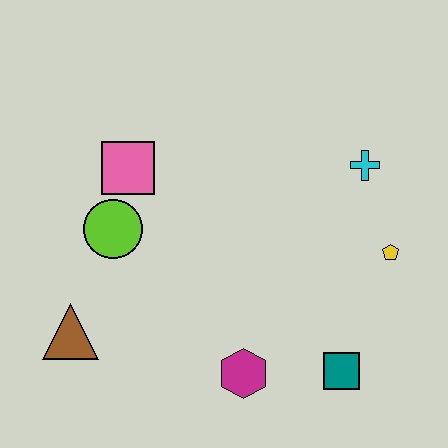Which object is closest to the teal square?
The magenta hexagon is closest to the teal square.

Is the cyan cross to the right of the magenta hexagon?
Yes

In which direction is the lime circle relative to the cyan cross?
The lime circle is to the left of the cyan cross.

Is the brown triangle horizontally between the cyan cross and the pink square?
No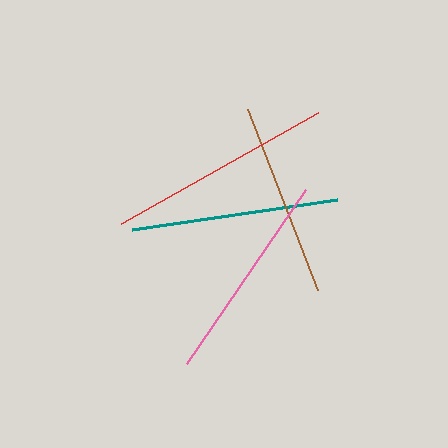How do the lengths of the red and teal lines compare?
The red and teal lines are approximately the same length.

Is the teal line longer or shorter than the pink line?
The pink line is longer than the teal line.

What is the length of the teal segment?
The teal segment is approximately 207 pixels long.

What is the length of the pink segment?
The pink segment is approximately 211 pixels long.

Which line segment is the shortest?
The brown line is the shortest at approximately 194 pixels.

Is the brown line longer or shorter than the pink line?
The pink line is longer than the brown line.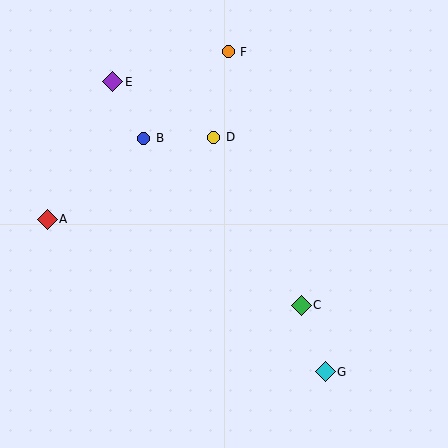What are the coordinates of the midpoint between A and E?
The midpoint between A and E is at (80, 151).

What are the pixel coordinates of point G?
Point G is at (325, 372).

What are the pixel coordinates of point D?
Point D is at (214, 137).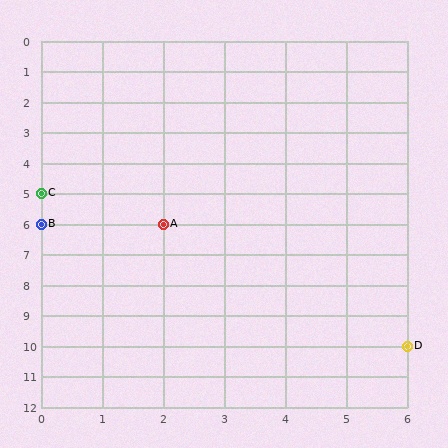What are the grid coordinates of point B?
Point B is at grid coordinates (0, 6).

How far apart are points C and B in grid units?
Points C and B are 1 row apart.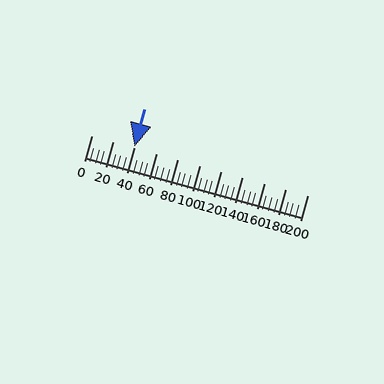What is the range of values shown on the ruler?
The ruler shows values from 0 to 200.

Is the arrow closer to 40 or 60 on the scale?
The arrow is closer to 40.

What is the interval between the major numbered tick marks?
The major tick marks are spaced 20 units apart.